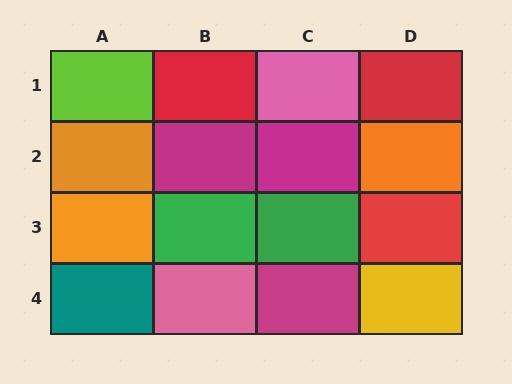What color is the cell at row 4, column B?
Pink.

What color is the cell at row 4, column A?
Teal.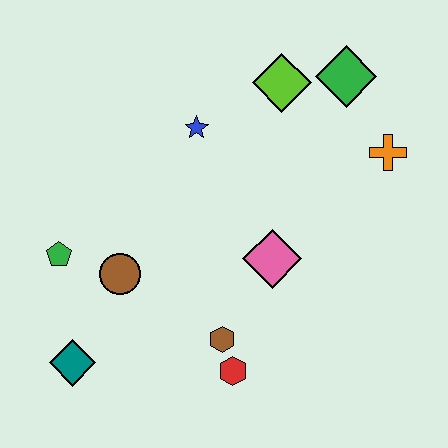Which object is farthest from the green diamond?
The teal diamond is farthest from the green diamond.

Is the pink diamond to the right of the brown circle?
Yes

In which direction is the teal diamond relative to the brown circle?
The teal diamond is below the brown circle.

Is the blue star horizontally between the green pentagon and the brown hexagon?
Yes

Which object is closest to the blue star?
The lime diamond is closest to the blue star.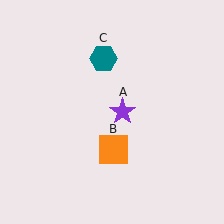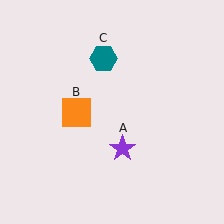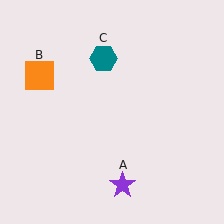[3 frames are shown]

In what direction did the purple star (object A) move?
The purple star (object A) moved down.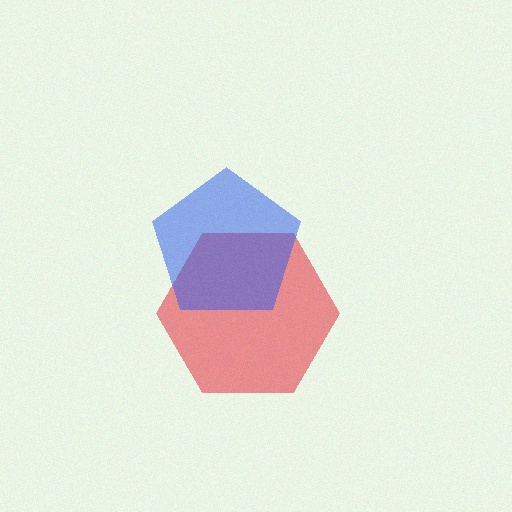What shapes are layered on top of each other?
The layered shapes are: a red hexagon, a blue pentagon.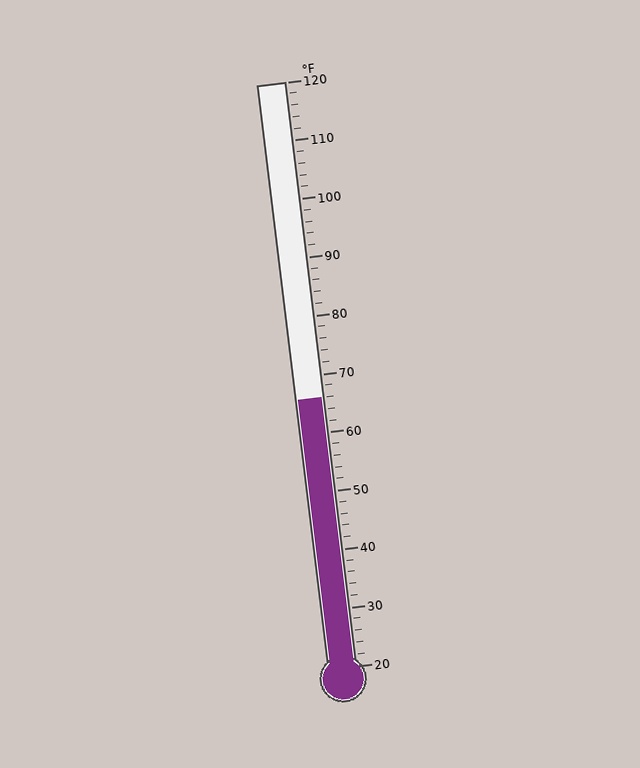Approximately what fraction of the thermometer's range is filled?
The thermometer is filled to approximately 45% of its range.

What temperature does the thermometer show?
The thermometer shows approximately 66°F.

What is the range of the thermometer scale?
The thermometer scale ranges from 20°F to 120°F.